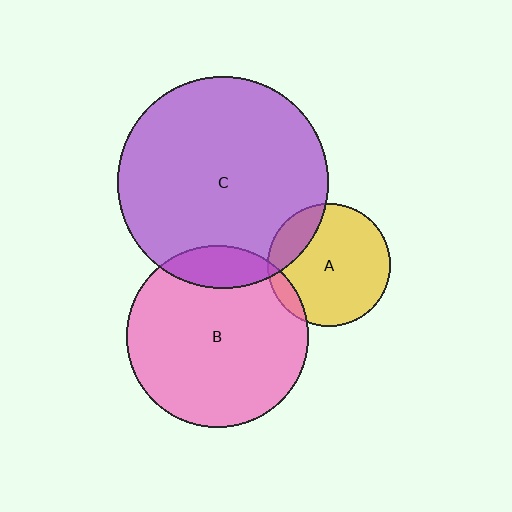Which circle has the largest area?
Circle C (purple).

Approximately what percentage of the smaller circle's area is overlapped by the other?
Approximately 15%.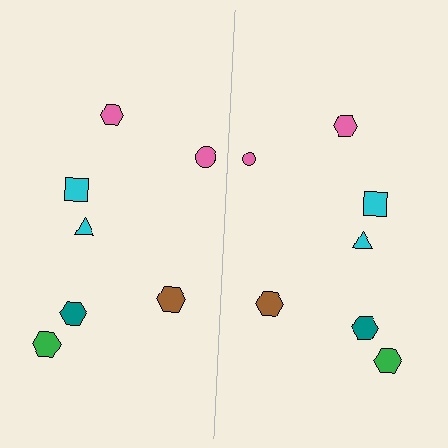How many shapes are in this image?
There are 14 shapes in this image.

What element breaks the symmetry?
The pink circle on the right side has a different size than its mirror counterpart.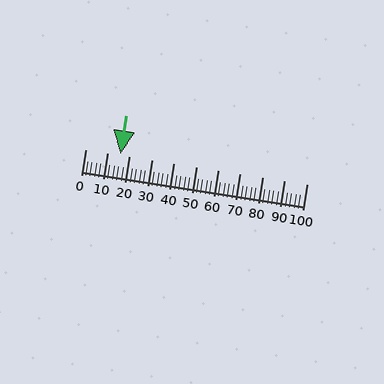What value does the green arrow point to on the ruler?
The green arrow points to approximately 16.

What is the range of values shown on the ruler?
The ruler shows values from 0 to 100.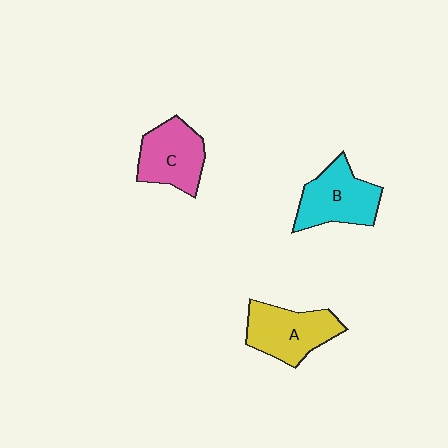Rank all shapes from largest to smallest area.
From largest to smallest: A (yellow), B (cyan), C (pink).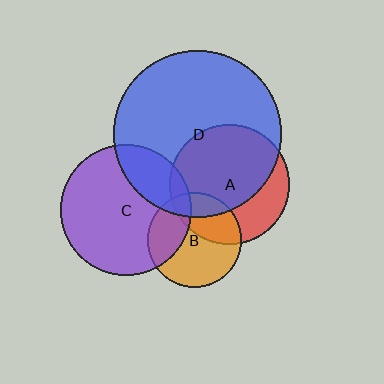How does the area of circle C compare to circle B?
Approximately 1.9 times.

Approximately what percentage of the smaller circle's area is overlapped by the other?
Approximately 15%.